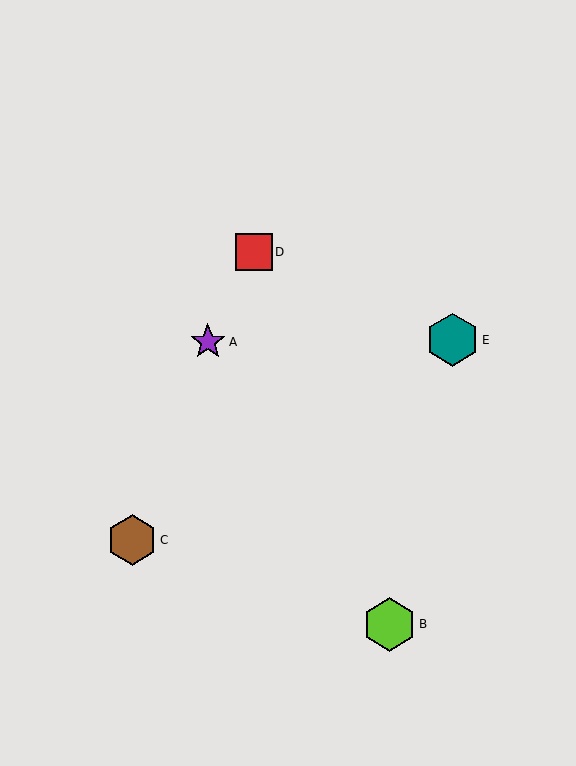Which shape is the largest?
The lime hexagon (labeled B) is the largest.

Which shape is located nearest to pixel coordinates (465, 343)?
The teal hexagon (labeled E) at (453, 340) is nearest to that location.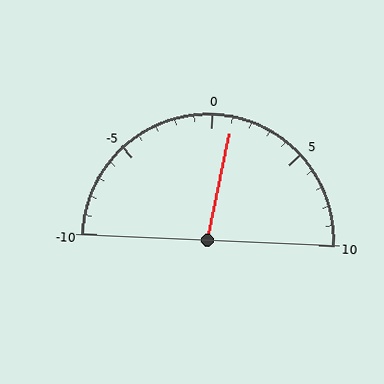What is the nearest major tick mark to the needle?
The nearest major tick mark is 0.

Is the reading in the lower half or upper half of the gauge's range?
The reading is in the upper half of the range (-10 to 10).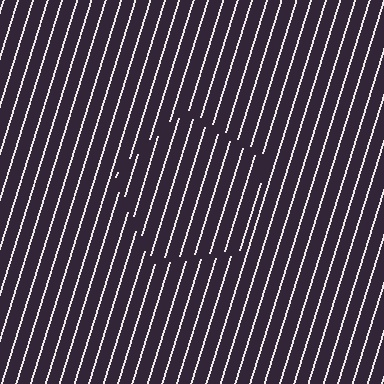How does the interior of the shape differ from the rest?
The interior of the shape contains the same grating, shifted by half a period — the contour is defined by the phase discontinuity where line-ends from the inner and outer gratings abut.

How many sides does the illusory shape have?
5 sides — the line-ends trace a pentagon.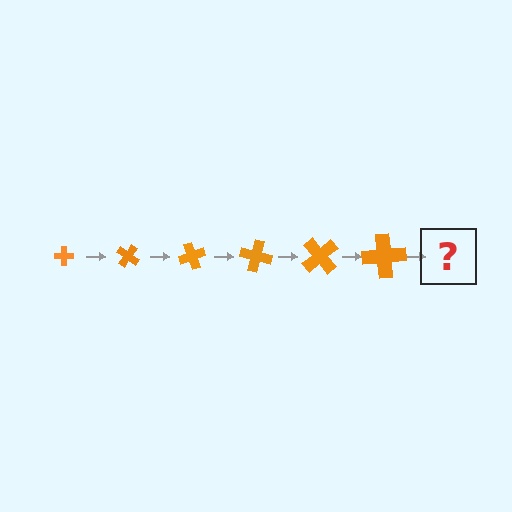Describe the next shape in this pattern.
It should be a cross, larger than the previous one and rotated 210 degrees from the start.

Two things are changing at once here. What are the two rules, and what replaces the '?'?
The two rules are that the cross grows larger each step and it rotates 35 degrees each step. The '?' should be a cross, larger than the previous one and rotated 210 degrees from the start.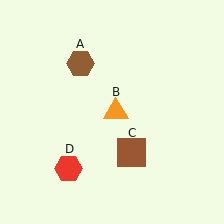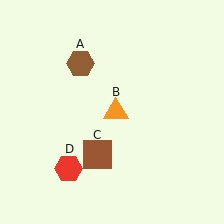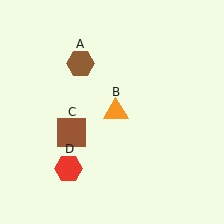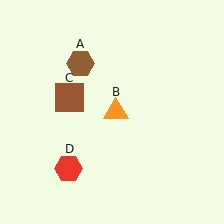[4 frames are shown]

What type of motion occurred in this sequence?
The brown square (object C) rotated clockwise around the center of the scene.